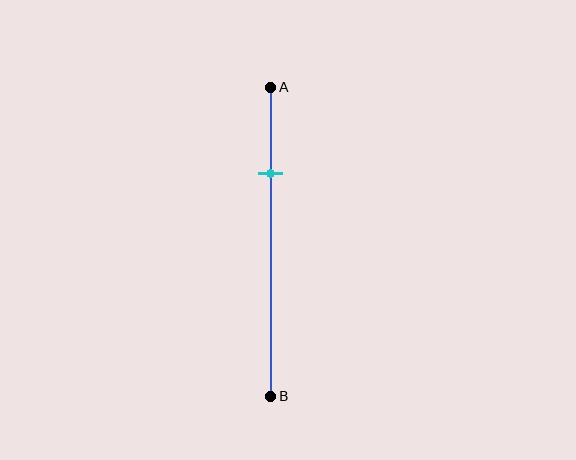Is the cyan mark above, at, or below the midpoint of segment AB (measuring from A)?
The cyan mark is above the midpoint of segment AB.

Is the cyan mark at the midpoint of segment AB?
No, the mark is at about 30% from A, not at the 50% midpoint.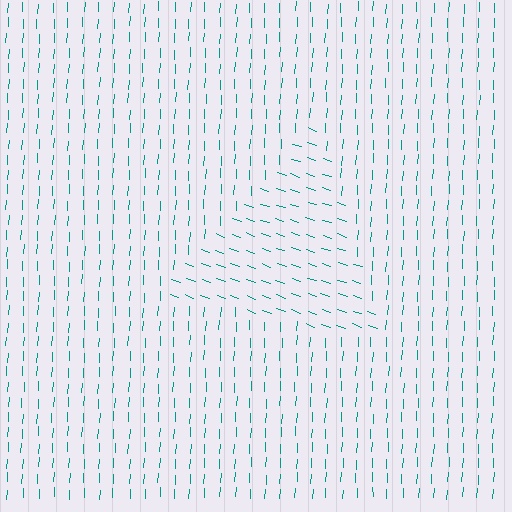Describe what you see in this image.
The image is filled with small teal line segments. A triangle region in the image has lines oriented differently from the surrounding lines, creating a visible texture boundary.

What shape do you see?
I see a triangle.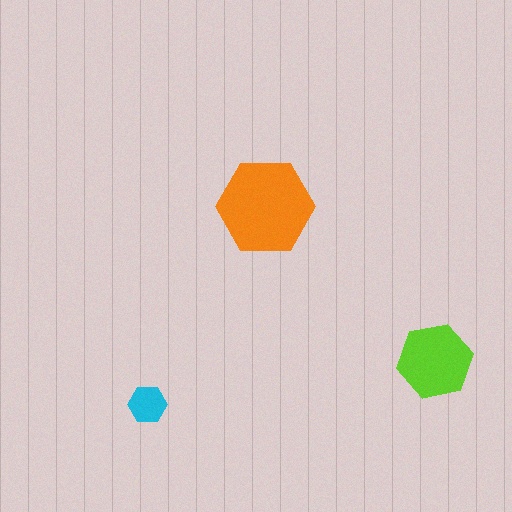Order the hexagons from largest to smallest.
the orange one, the lime one, the cyan one.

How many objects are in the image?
There are 3 objects in the image.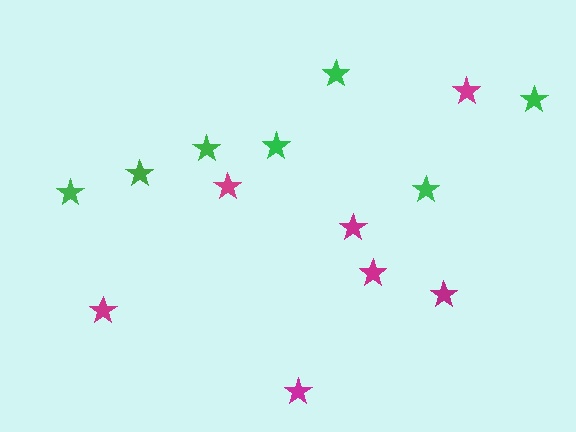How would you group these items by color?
There are 2 groups: one group of magenta stars (7) and one group of green stars (7).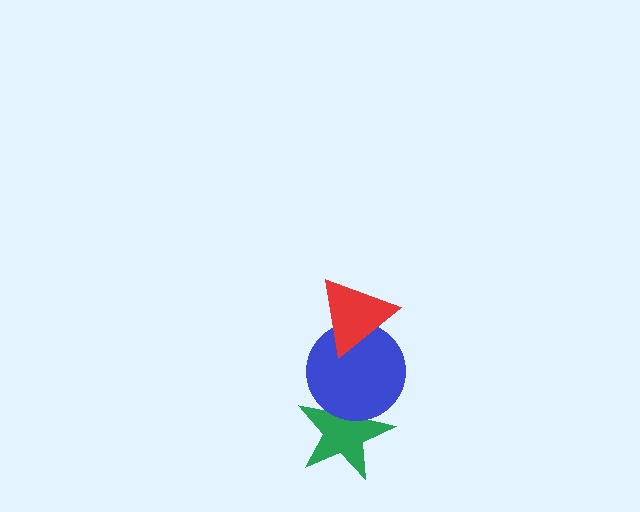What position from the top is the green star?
The green star is 3rd from the top.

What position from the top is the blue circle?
The blue circle is 2nd from the top.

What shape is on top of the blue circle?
The red triangle is on top of the blue circle.